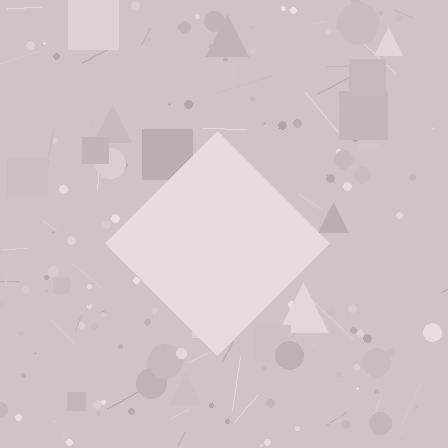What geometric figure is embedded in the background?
A diamond is embedded in the background.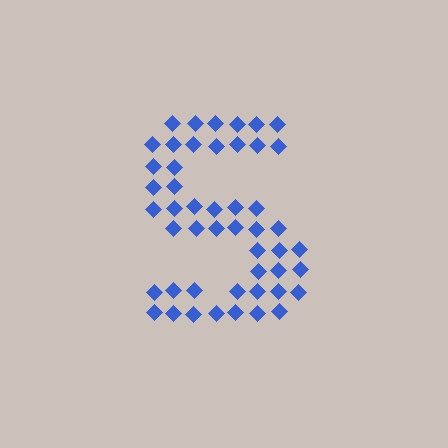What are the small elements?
The small elements are diamonds.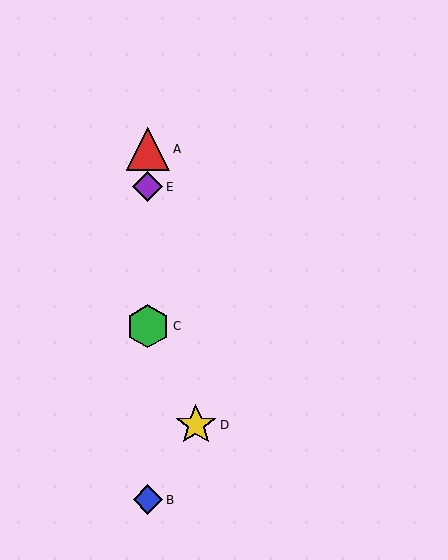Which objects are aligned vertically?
Objects A, B, C, E are aligned vertically.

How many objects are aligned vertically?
4 objects (A, B, C, E) are aligned vertically.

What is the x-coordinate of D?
Object D is at x≈196.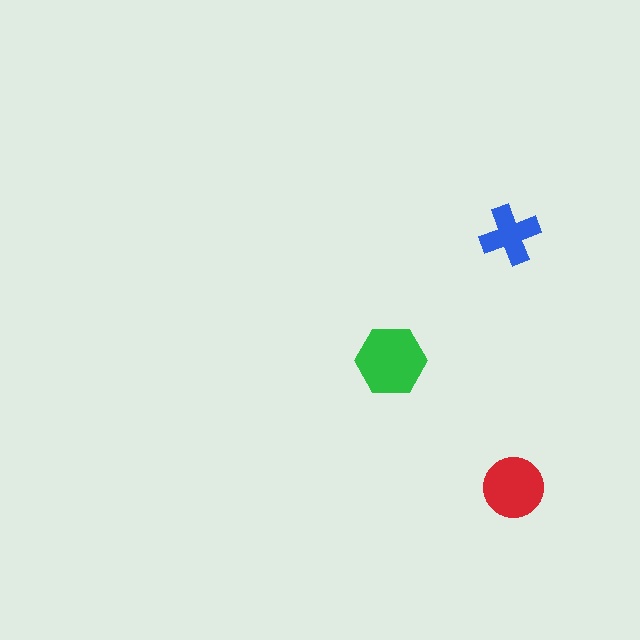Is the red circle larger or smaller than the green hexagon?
Smaller.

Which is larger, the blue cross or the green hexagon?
The green hexagon.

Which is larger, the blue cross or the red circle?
The red circle.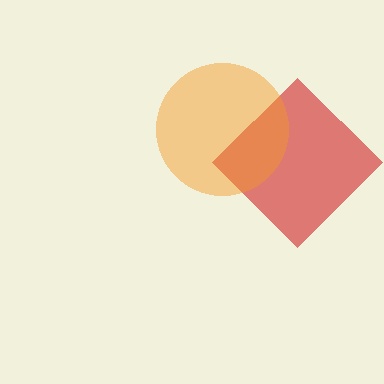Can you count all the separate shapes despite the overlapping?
Yes, there are 2 separate shapes.